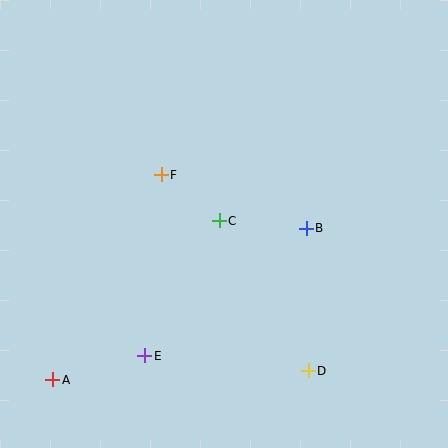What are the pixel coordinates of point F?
Point F is at (161, 175).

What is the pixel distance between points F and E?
The distance between F and E is 182 pixels.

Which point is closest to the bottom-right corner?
Point D is closest to the bottom-right corner.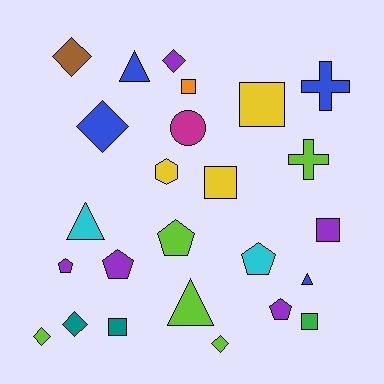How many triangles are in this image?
There are 4 triangles.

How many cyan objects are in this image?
There are 2 cyan objects.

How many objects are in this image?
There are 25 objects.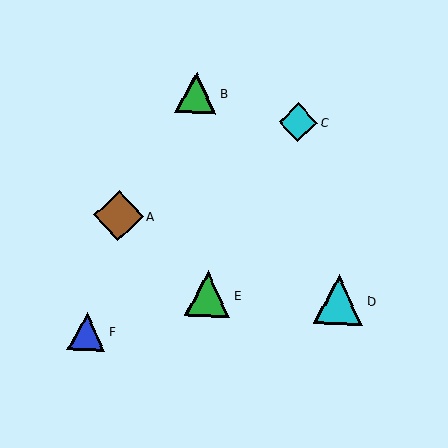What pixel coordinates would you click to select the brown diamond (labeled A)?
Click at (119, 216) to select the brown diamond A.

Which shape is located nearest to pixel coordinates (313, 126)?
The cyan diamond (labeled C) at (298, 122) is nearest to that location.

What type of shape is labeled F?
Shape F is a blue triangle.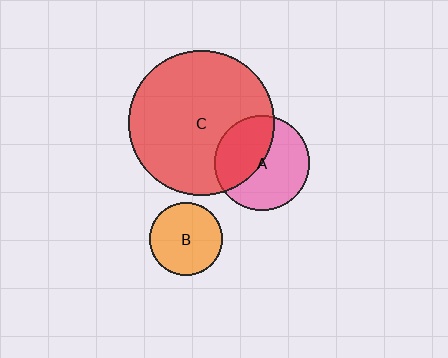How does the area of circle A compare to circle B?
Approximately 1.7 times.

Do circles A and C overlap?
Yes.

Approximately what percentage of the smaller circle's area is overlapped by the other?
Approximately 45%.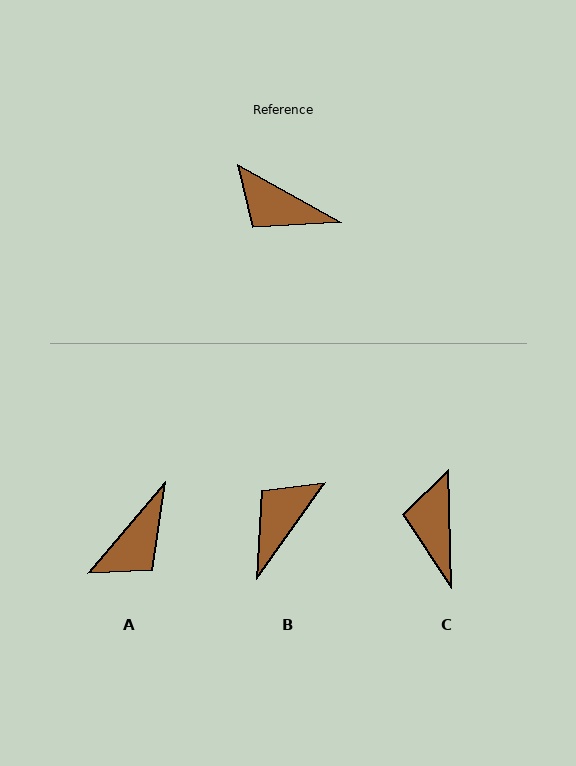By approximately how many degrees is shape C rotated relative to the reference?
Approximately 59 degrees clockwise.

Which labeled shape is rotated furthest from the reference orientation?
B, about 96 degrees away.